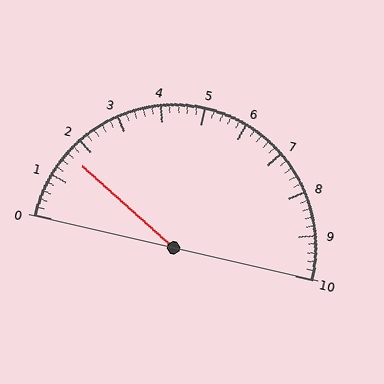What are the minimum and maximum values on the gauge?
The gauge ranges from 0 to 10.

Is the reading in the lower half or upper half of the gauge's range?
The reading is in the lower half of the range (0 to 10).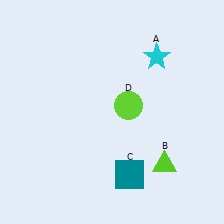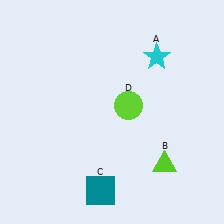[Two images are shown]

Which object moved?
The teal square (C) moved left.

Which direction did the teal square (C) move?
The teal square (C) moved left.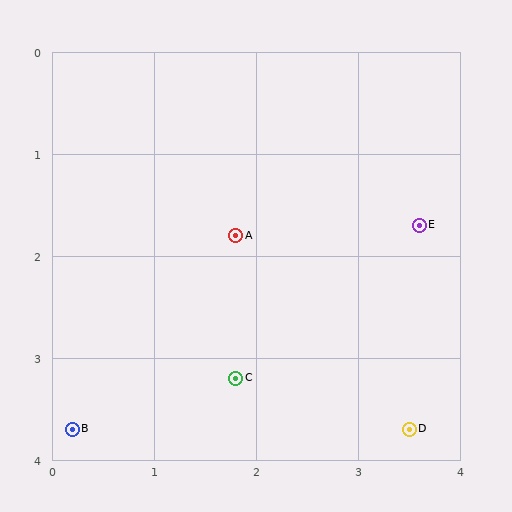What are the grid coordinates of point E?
Point E is at approximately (3.6, 1.7).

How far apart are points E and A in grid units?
Points E and A are about 1.8 grid units apart.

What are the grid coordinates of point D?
Point D is at approximately (3.5, 3.7).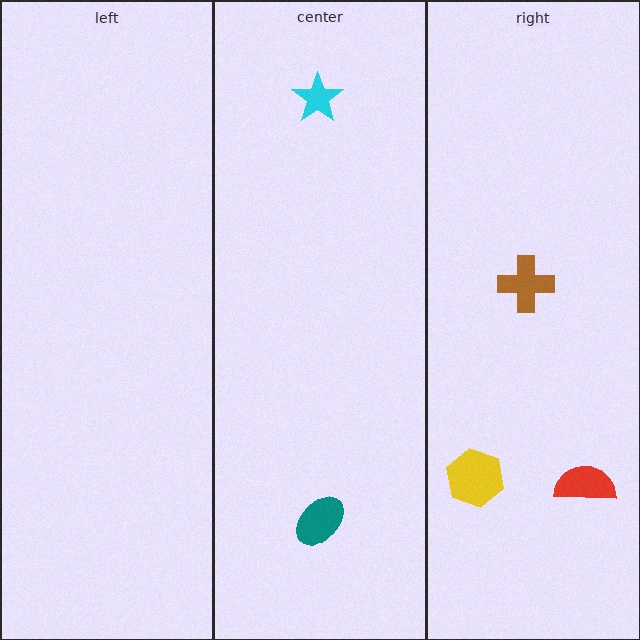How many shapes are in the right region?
3.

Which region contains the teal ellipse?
The center region.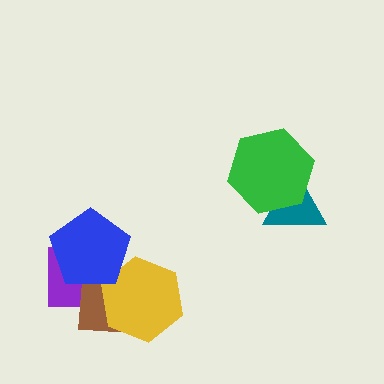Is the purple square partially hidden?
Yes, it is partially covered by another shape.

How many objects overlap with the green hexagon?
1 object overlaps with the green hexagon.